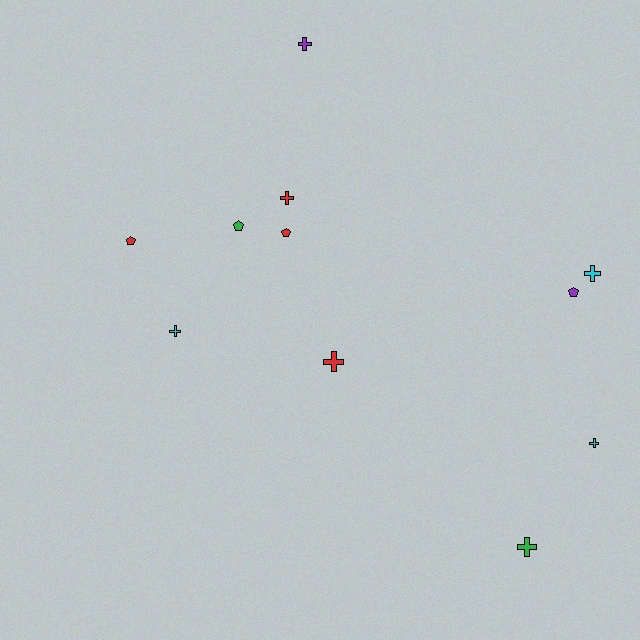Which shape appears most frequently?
Cross, with 7 objects.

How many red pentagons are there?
There are 2 red pentagons.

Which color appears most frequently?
Red, with 4 objects.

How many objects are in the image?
There are 11 objects.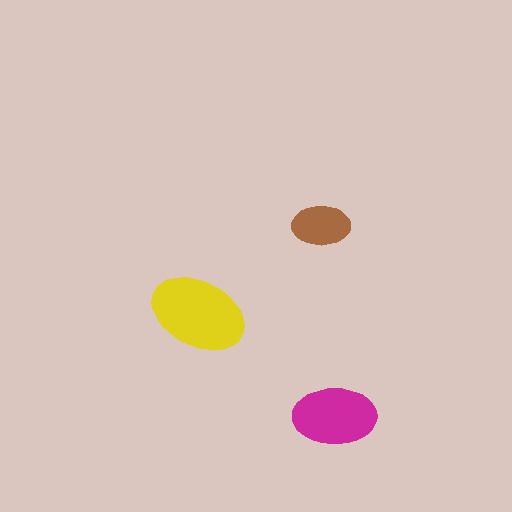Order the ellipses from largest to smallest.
the yellow one, the magenta one, the brown one.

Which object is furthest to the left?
The yellow ellipse is leftmost.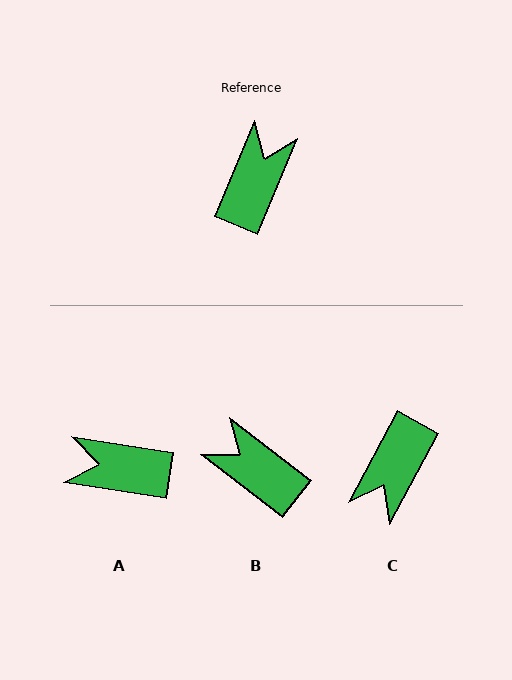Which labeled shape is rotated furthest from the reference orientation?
C, about 174 degrees away.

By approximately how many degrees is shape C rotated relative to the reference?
Approximately 174 degrees counter-clockwise.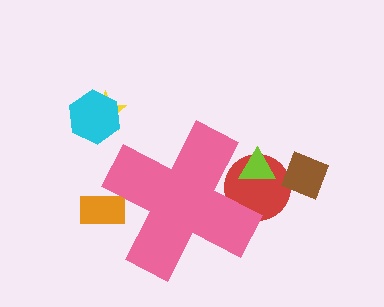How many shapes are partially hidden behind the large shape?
3 shapes are partially hidden.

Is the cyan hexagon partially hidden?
No, the cyan hexagon is fully visible.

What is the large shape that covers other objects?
A pink cross.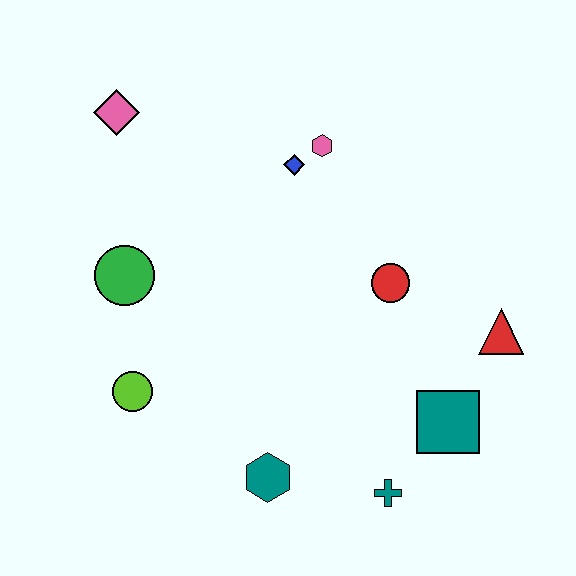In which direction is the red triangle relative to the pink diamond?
The red triangle is to the right of the pink diamond.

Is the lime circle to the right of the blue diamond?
No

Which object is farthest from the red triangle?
The pink diamond is farthest from the red triangle.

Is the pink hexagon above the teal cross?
Yes